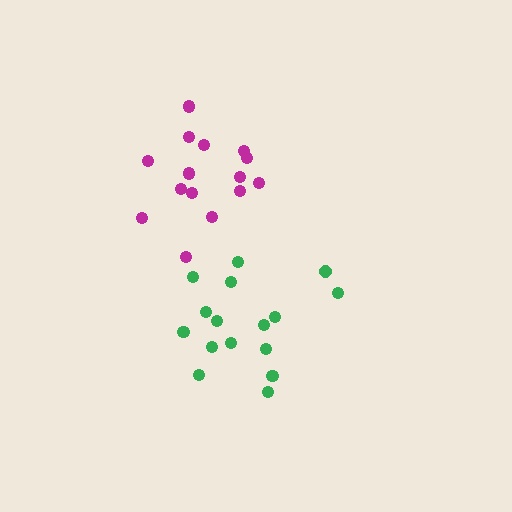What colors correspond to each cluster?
The clusters are colored: green, magenta.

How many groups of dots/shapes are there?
There are 2 groups.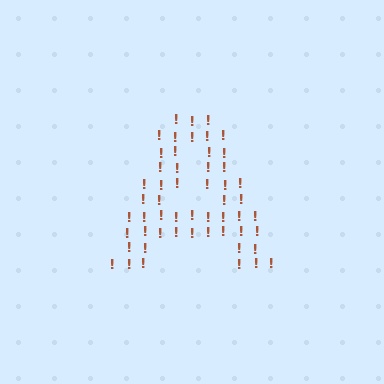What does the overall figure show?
The overall figure shows the letter A.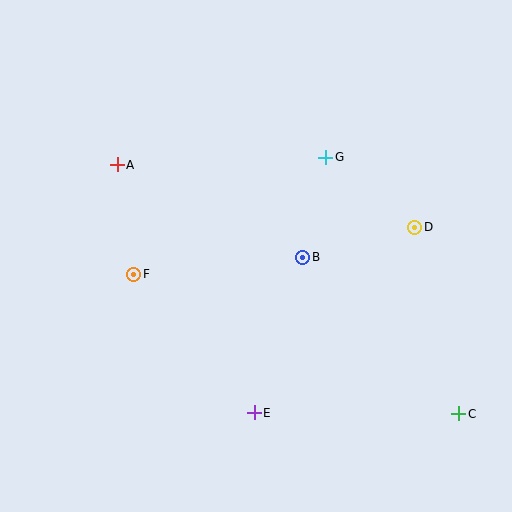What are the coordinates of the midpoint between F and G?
The midpoint between F and G is at (230, 216).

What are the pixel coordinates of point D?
Point D is at (415, 227).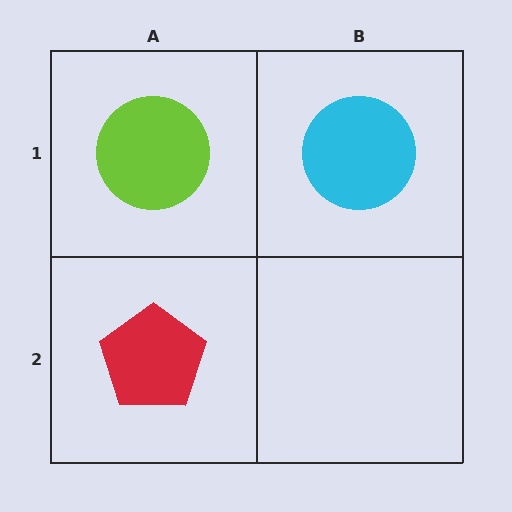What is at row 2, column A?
A red pentagon.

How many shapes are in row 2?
1 shape.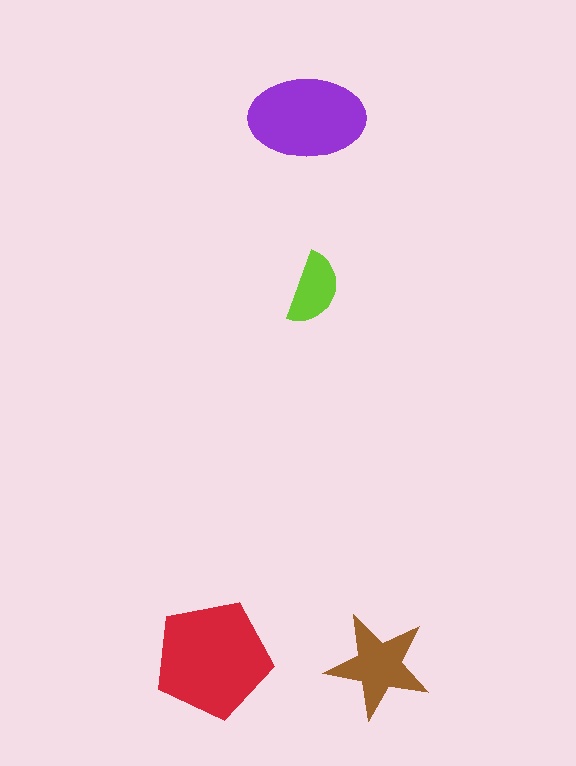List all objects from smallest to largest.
The lime semicircle, the brown star, the purple ellipse, the red pentagon.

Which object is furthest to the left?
The red pentagon is leftmost.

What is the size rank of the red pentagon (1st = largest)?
1st.